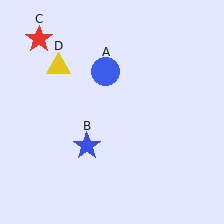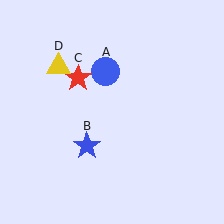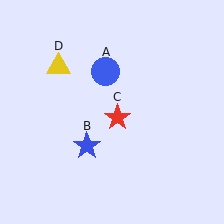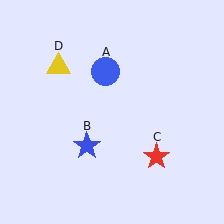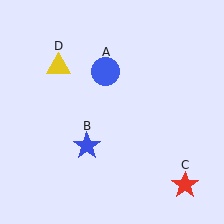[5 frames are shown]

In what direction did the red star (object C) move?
The red star (object C) moved down and to the right.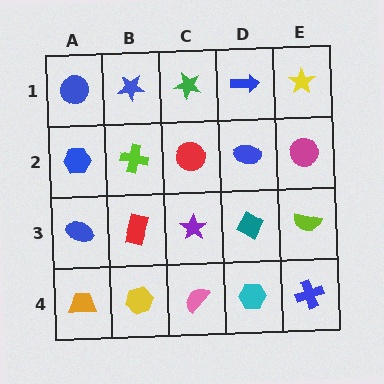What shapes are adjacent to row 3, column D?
A blue ellipse (row 2, column D), a cyan hexagon (row 4, column D), a purple star (row 3, column C), a lime semicircle (row 3, column E).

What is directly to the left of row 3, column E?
A teal diamond.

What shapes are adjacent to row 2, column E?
A yellow star (row 1, column E), a lime semicircle (row 3, column E), a blue ellipse (row 2, column D).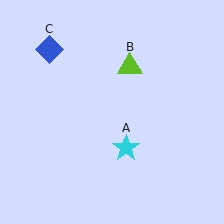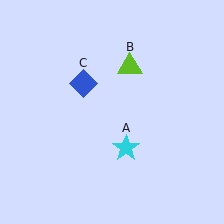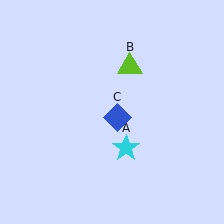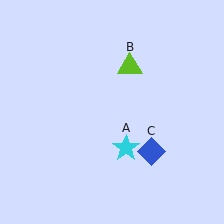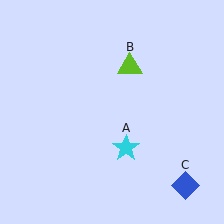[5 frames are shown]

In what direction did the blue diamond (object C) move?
The blue diamond (object C) moved down and to the right.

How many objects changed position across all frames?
1 object changed position: blue diamond (object C).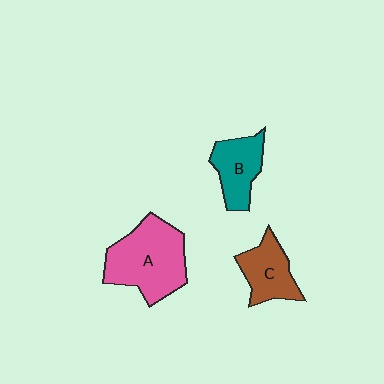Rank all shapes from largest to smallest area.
From largest to smallest: A (pink), C (brown), B (teal).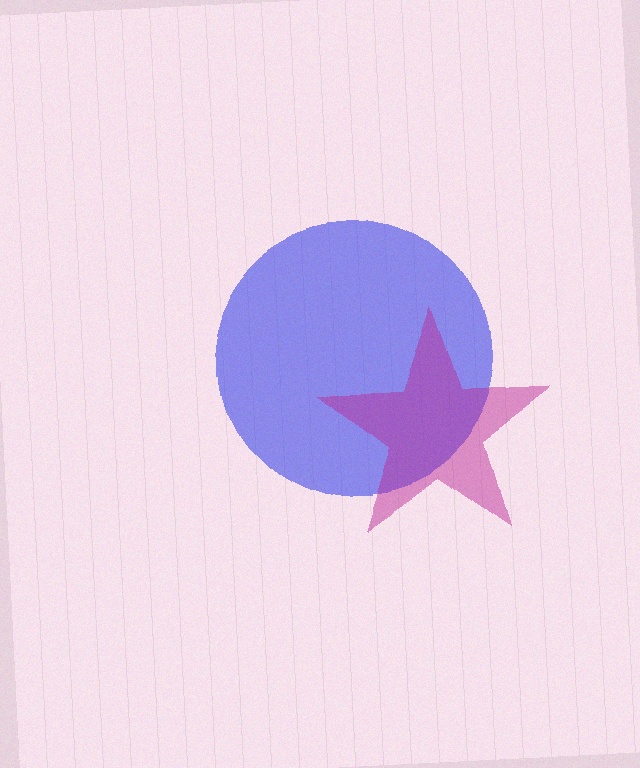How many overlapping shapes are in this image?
There are 2 overlapping shapes in the image.